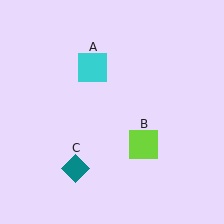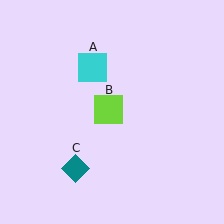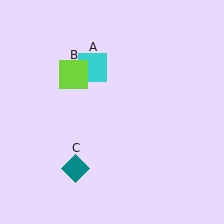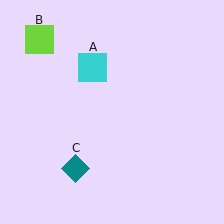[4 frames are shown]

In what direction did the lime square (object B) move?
The lime square (object B) moved up and to the left.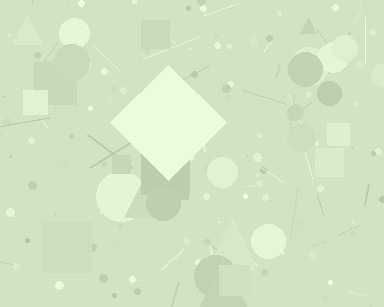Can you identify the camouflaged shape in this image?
The camouflaged shape is a diamond.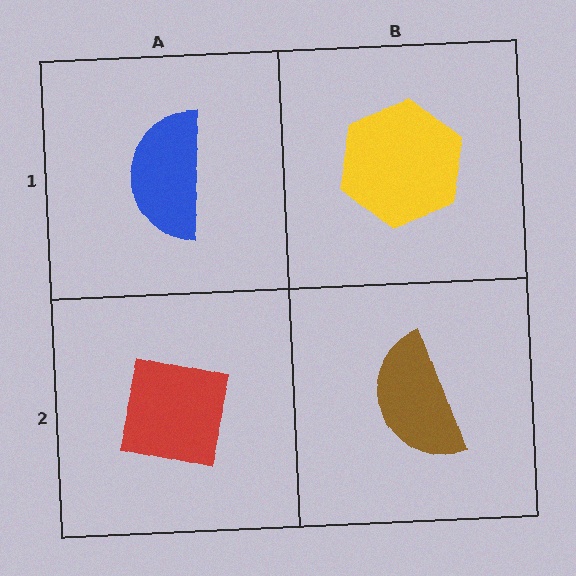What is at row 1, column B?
A yellow hexagon.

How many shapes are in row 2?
2 shapes.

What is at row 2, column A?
A red square.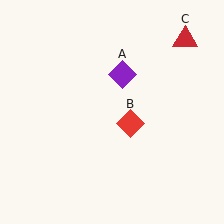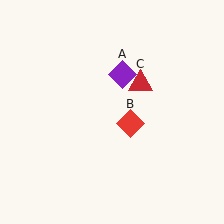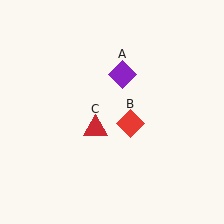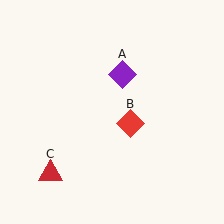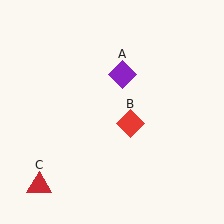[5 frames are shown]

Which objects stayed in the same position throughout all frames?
Purple diamond (object A) and red diamond (object B) remained stationary.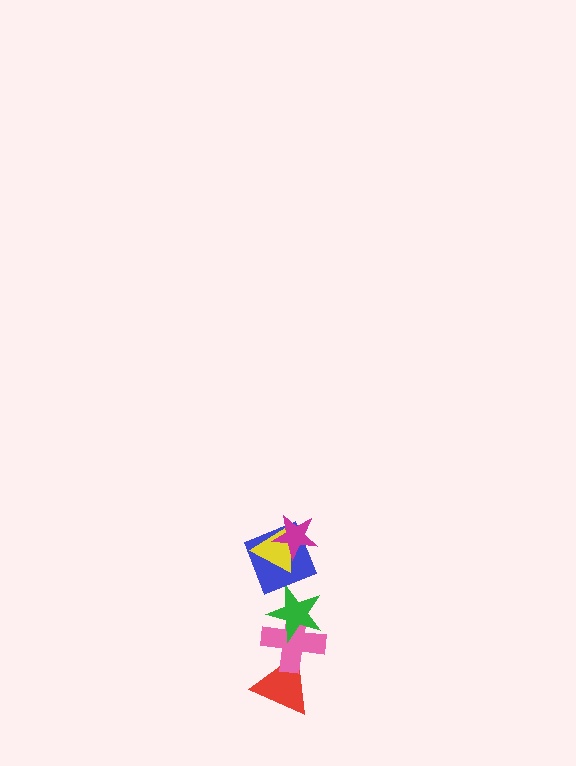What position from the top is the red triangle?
The red triangle is 6th from the top.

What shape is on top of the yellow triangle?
The magenta star is on top of the yellow triangle.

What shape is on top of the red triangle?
The pink cross is on top of the red triangle.